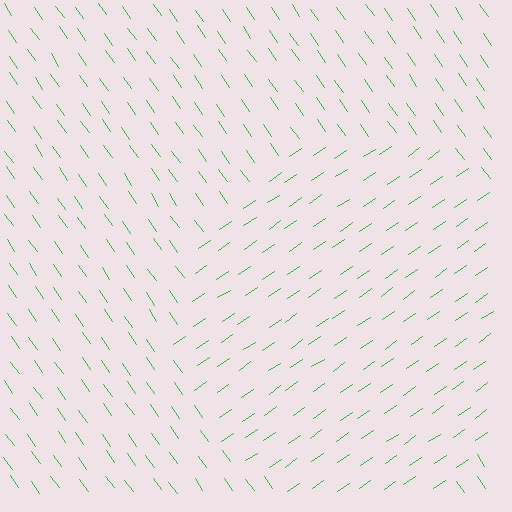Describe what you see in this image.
The image is filled with small green line segments. A circle region in the image has lines oriented differently from the surrounding lines, creating a visible texture boundary.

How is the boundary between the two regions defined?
The boundary is defined purely by a change in line orientation (approximately 90 degrees difference). All lines are the same color and thickness.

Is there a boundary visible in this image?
Yes, there is a texture boundary formed by a change in line orientation.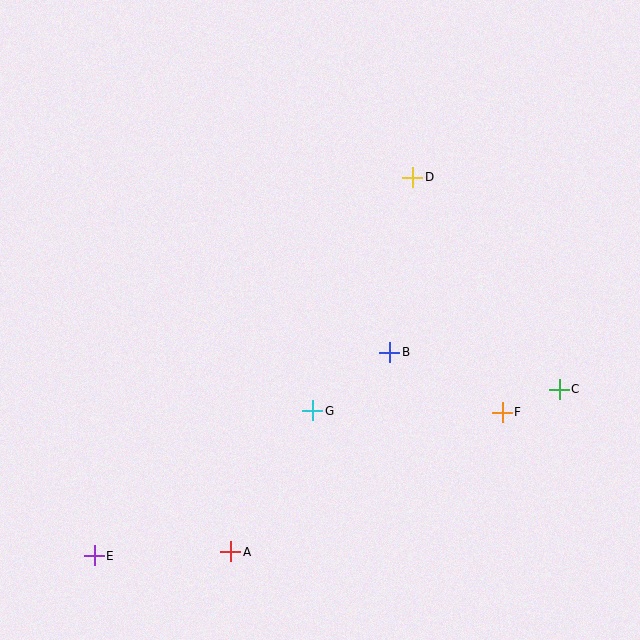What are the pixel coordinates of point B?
Point B is at (390, 352).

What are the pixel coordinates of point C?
Point C is at (559, 389).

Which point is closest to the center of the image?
Point B at (390, 352) is closest to the center.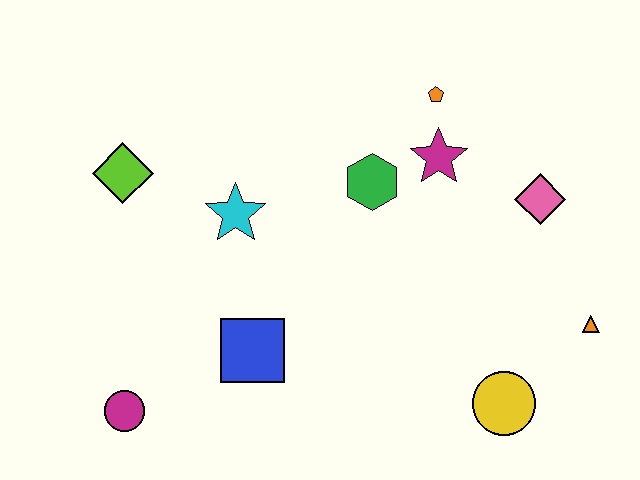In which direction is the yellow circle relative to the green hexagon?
The yellow circle is below the green hexagon.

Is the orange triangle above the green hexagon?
No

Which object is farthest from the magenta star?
The magenta circle is farthest from the magenta star.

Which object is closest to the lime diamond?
The cyan star is closest to the lime diamond.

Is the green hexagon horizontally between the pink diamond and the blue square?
Yes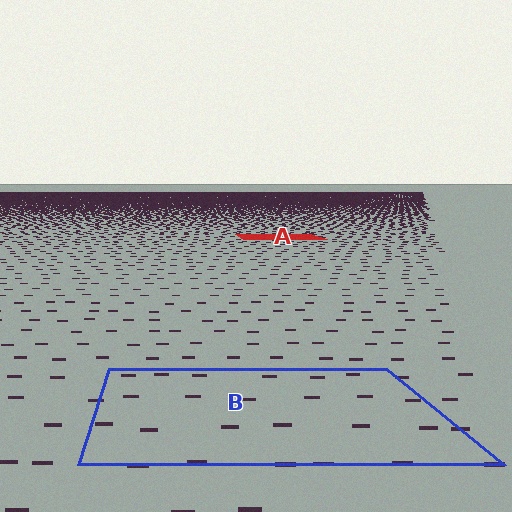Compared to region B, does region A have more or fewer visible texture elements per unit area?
Region A has more texture elements per unit area — they are packed more densely because it is farther away.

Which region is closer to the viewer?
Region B is closer. The texture elements there are larger and more spread out.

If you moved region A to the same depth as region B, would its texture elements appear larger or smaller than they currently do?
They would appear larger. At a closer depth, the same texture elements are projected at a bigger on-screen size.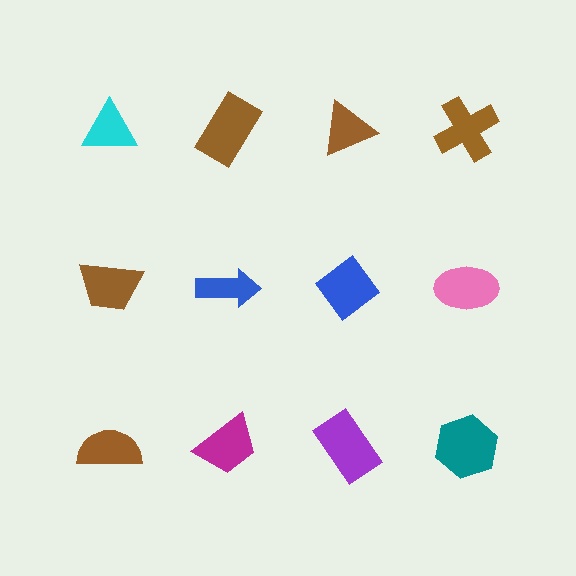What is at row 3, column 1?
A brown semicircle.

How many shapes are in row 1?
4 shapes.